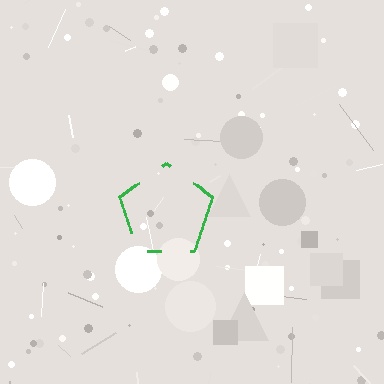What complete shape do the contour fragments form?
The contour fragments form a pentagon.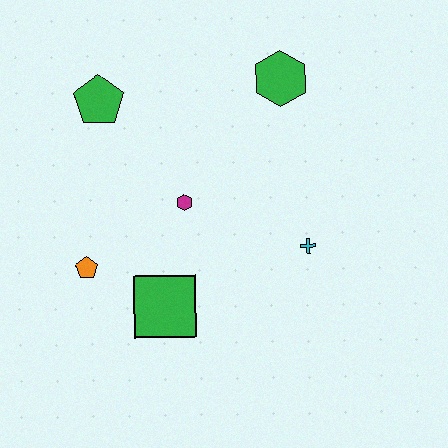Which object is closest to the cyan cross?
The magenta hexagon is closest to the cyan cross.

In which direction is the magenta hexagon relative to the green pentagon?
The magenta hexagon is below the green pentagon.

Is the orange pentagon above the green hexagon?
No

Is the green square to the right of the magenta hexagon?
No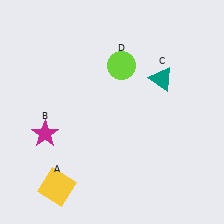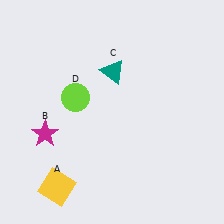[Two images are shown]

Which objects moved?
The objects that moved are: the teal triangle (C), the lime circle (D).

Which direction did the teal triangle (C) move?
The teal triangle (C) moved left.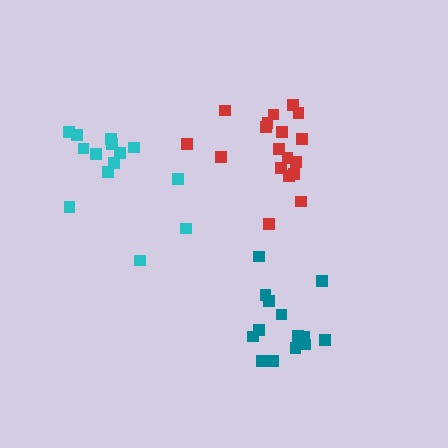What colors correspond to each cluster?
The clusters are colored: teal, cyan, red.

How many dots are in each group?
Group 1: 14 dots, Group 2: 14 dots, Group 3: 18 dots (46 total).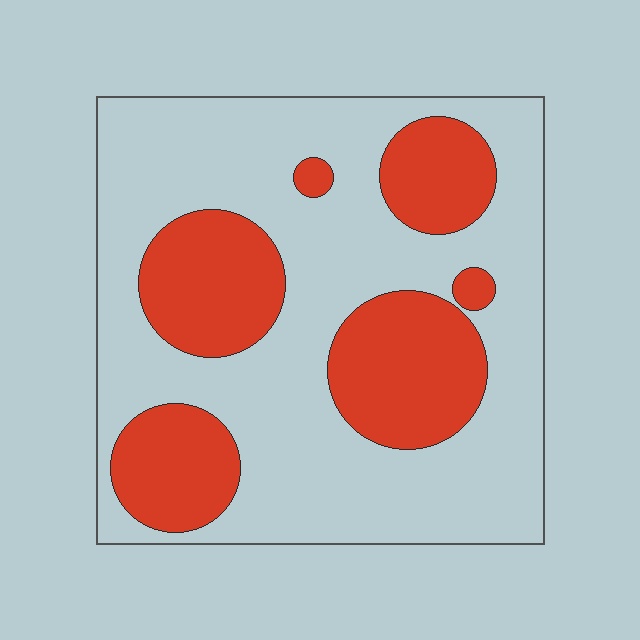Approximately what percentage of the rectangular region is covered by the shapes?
Approximately 30%.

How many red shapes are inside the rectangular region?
6.